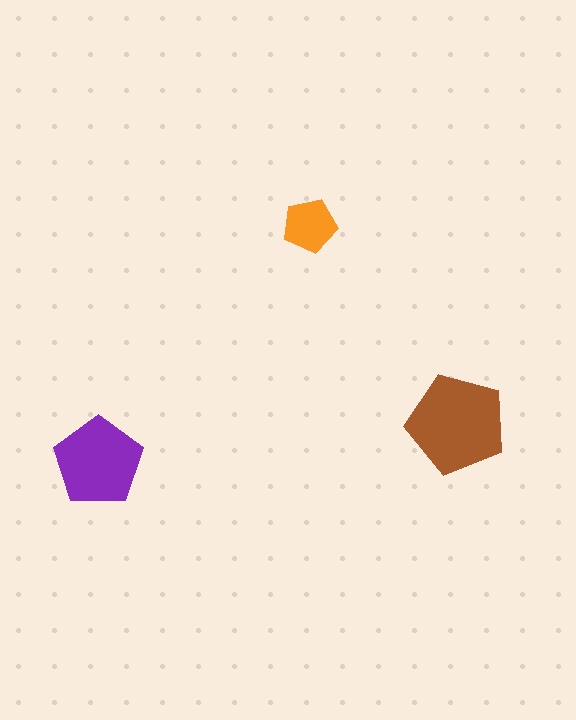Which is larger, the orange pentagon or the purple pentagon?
The purple one.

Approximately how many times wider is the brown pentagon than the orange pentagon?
About 2 times wider.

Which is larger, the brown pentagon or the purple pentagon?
The brown one.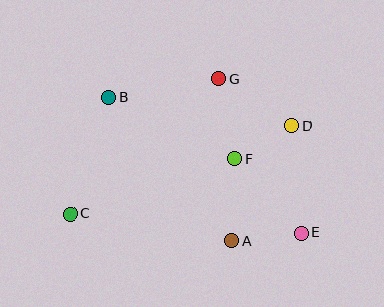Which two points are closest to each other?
Points D and F are closest to each other.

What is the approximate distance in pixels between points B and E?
The distance between B and E is approximately 236 pixels.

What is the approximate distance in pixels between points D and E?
The distance between D and E is approximately 108 pixels.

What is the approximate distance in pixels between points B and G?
The distance between B and G is approximately 112 pixels.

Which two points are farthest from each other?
Points C and D are farthest from each other.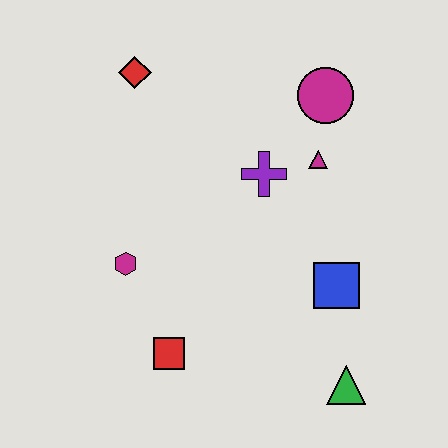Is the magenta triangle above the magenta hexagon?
Yes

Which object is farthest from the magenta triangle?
The red square is farthest from the magenta triangle.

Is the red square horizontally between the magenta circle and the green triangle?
No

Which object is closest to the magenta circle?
The magenta triangle is closest to the magenta circle.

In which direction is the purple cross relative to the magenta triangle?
The purple cross is to the left of the magenta triangle.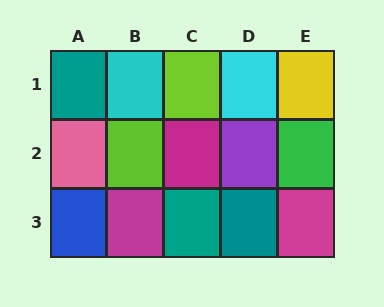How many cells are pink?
1 cell is pink.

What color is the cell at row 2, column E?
Green.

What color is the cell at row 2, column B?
Lime.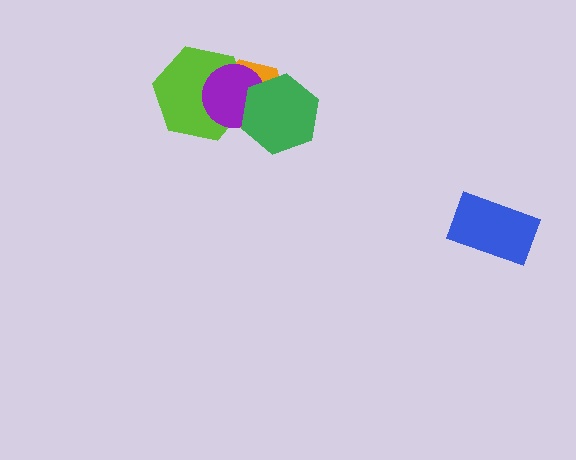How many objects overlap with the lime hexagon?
3 objects overlap with the lime hexagon.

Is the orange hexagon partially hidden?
Yes, it is partially covered by another shape.